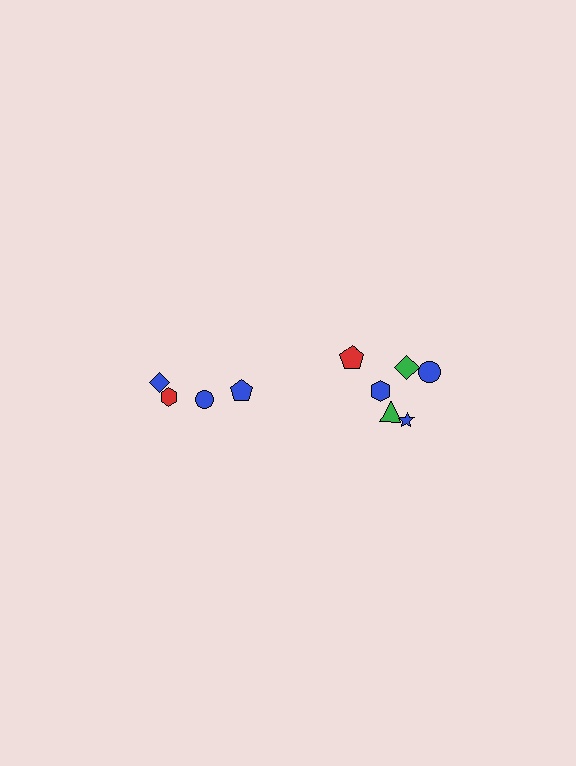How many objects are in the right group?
There are 6 objects.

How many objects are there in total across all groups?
There are 10 objects.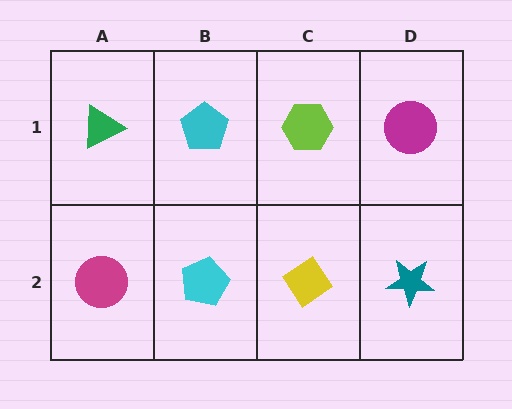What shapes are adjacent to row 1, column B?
A cyan pentagon (row 2, column B), a green triangle (row 1, column A), a lime hexagon (row 1, column C).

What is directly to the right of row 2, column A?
A cyan pentagon.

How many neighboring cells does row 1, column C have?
3.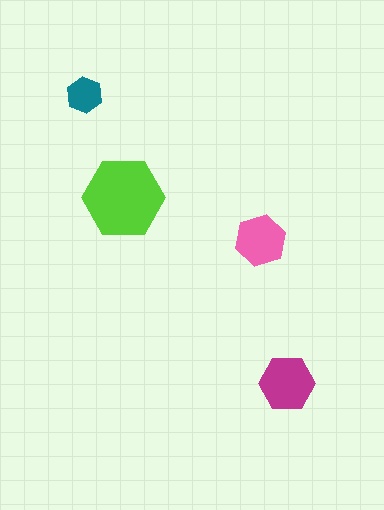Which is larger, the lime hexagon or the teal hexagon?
The lime one.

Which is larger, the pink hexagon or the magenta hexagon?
The magenta one.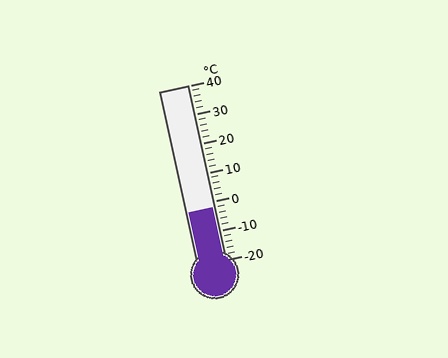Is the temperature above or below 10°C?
The temperature is below 10°C.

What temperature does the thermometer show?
The thermometer shows approximately -2°C.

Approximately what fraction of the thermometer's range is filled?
The thermometer is filled to approximately 30% of its range.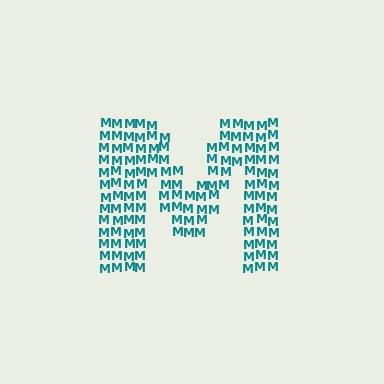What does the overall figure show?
The overall figure shows the letter M.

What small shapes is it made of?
It is made of small letter M's.